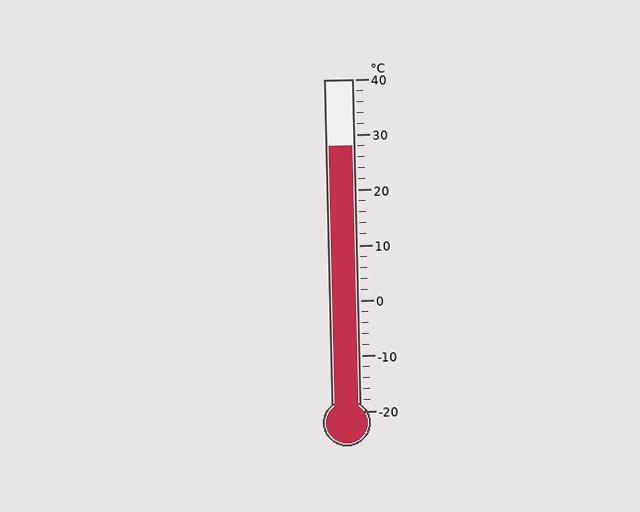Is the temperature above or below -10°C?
The temperature is above -10°C.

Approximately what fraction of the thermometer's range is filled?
The thermometer is filled to approximately 80% of its range.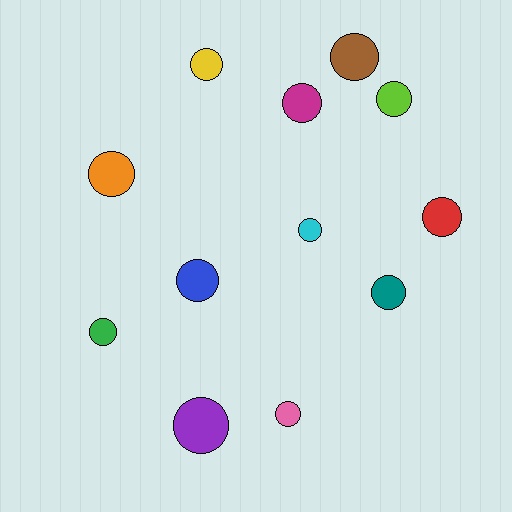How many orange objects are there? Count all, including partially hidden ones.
There is 1 orange object.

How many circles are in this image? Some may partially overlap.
There are 12 circles.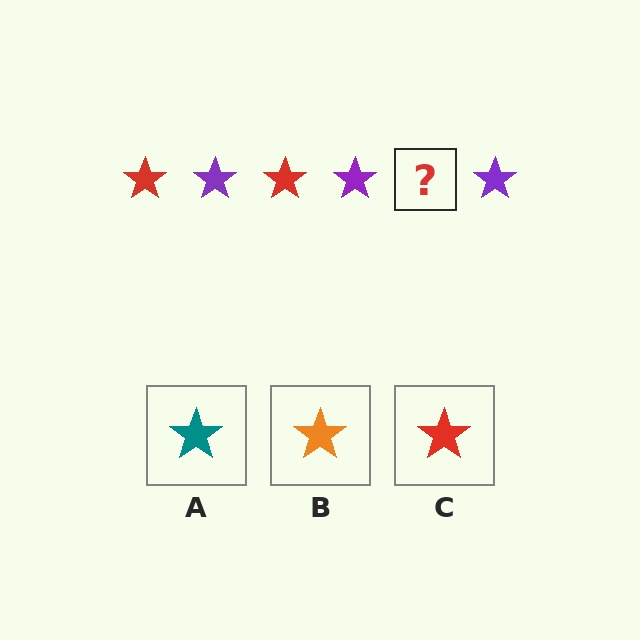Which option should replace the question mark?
Option C.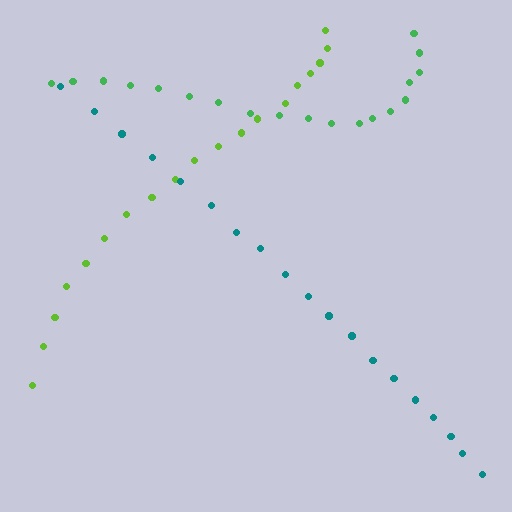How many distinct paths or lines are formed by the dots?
There are 3 distinct paths.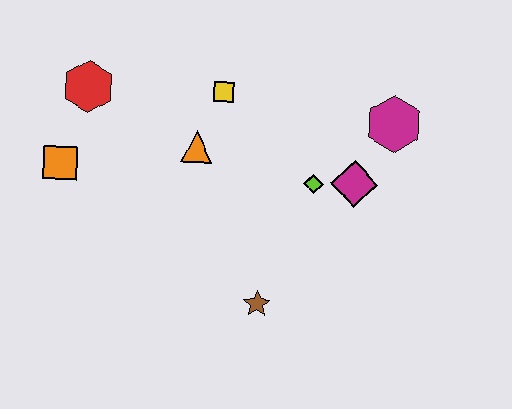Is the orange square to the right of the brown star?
No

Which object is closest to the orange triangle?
The yellow square is closest to the orange triangle.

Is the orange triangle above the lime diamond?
Yes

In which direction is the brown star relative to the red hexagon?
The brown star is below the red hexagon.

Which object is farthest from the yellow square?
The brown star is farthest from the yellow square.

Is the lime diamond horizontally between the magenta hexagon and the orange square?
Yes